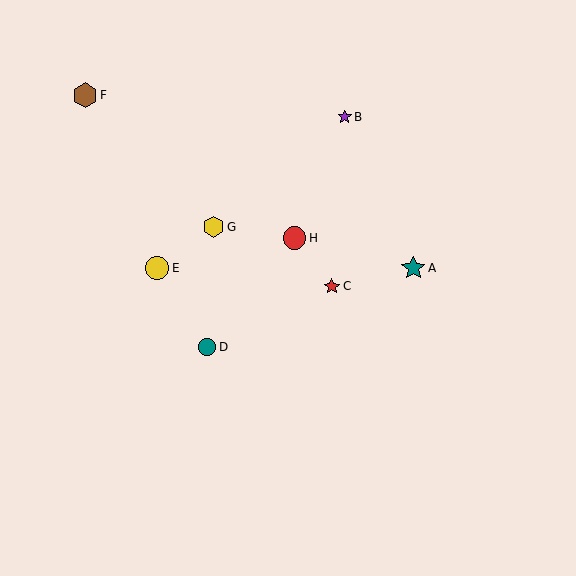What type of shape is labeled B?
Shape B is a purple star.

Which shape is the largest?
The brown hexagon (labeled F) is the largest.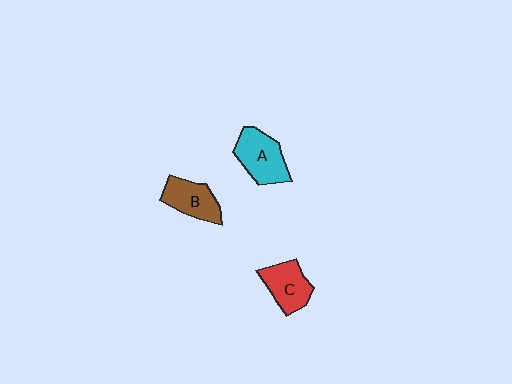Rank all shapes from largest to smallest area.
From largest to smallest: A (cyan), C (red), B (brown).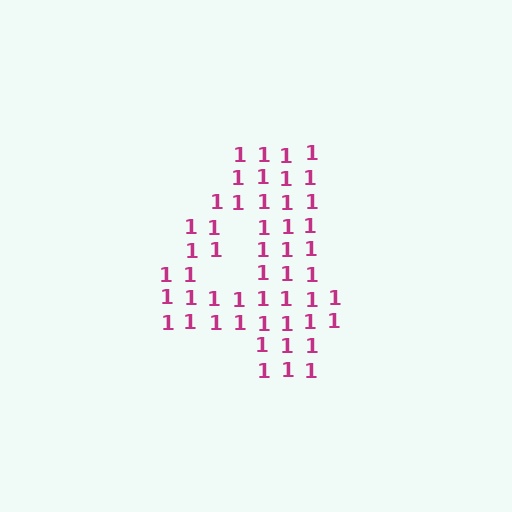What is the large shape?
The large shape is the digit 4.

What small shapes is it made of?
It is made of small digit 1's.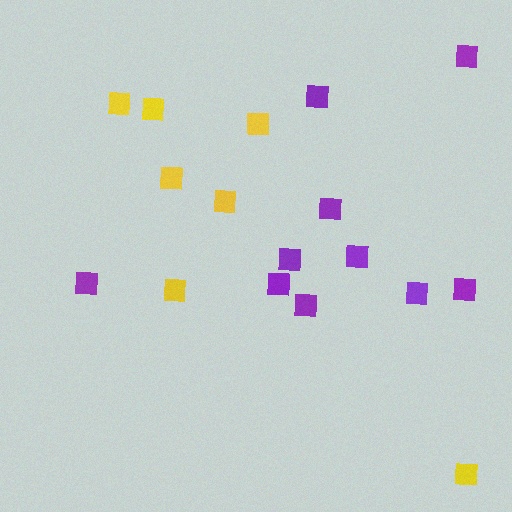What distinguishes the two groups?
There are 2 groups: one group of yellow squares (7) and one group of purple squares (10).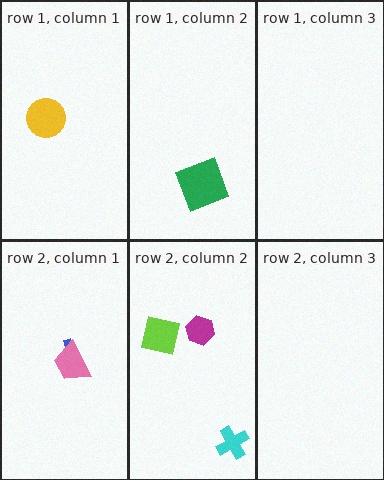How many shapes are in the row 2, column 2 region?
3.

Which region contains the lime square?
The row 2, column 2 region.